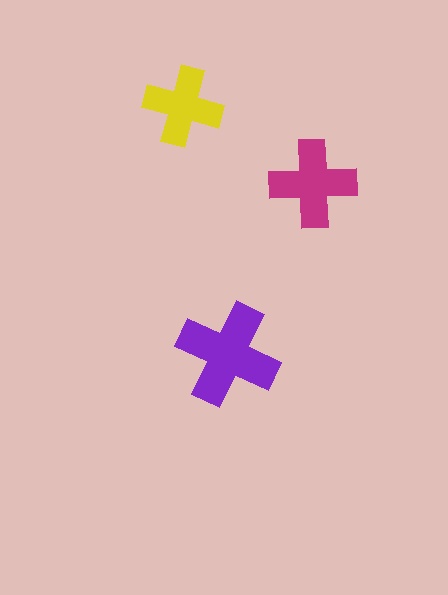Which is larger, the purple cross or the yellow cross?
The purple one.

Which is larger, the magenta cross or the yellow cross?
The magenta one.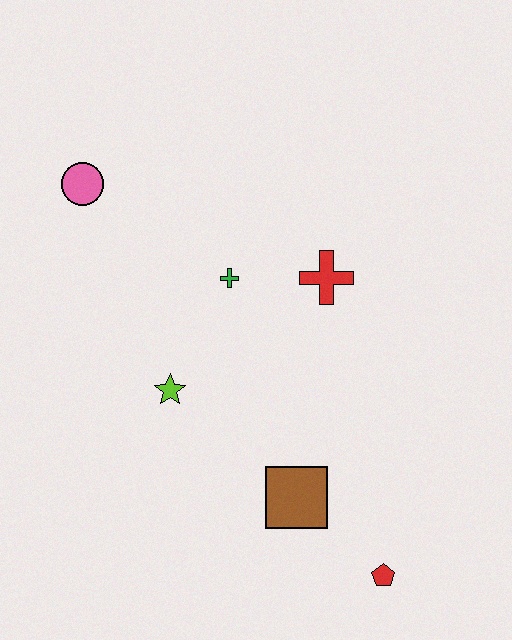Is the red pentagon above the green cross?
No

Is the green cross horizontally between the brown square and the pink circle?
Yes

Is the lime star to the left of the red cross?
Yes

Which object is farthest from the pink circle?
The red pentagon is farthest from the pink circle.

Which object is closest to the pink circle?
The green cross is closest to the pink circle.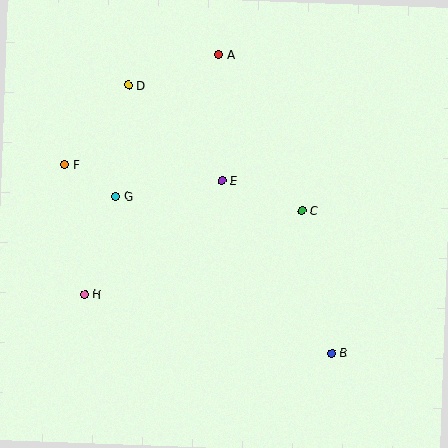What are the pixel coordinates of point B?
Point B is at (331, 353).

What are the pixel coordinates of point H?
Point H is at (85, 294).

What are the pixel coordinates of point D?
Point D is at (128, 85).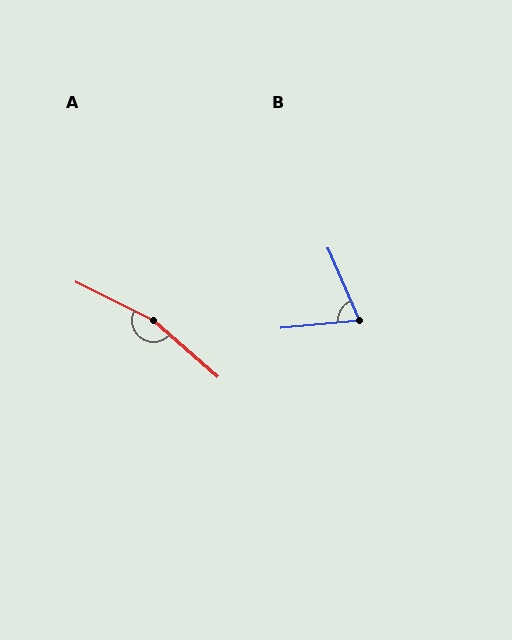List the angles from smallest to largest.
B (71°), A (165°).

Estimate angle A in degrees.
Approximately 165 degrees.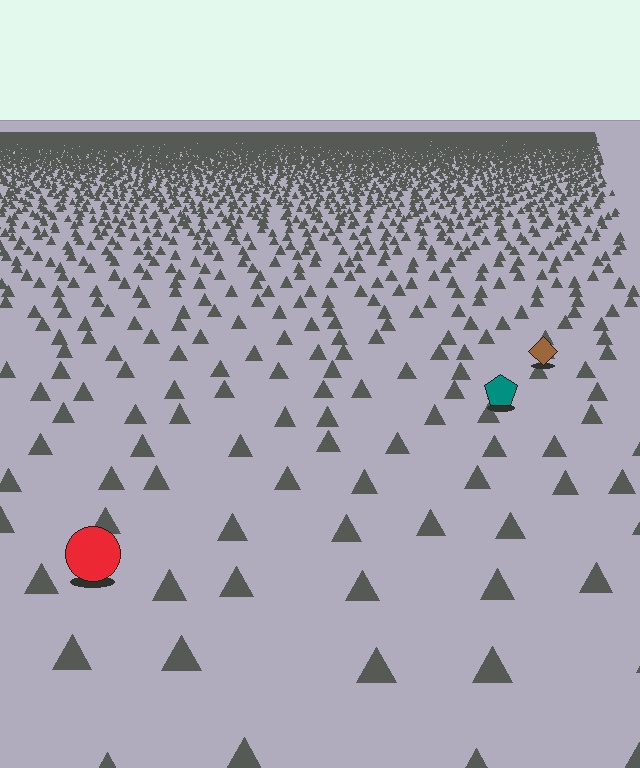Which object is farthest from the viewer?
The brown diamond is farthest from the viewer. It appears smaller and the ground texture around it is denser.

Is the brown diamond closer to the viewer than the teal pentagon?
No. The teal pentagon is closer — you can tell from the texture gradient: the ground texture is coarser near it.